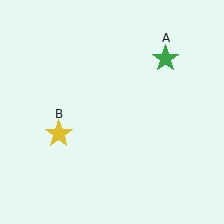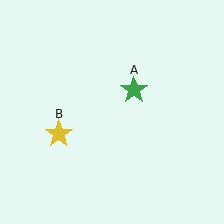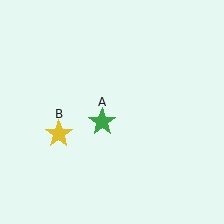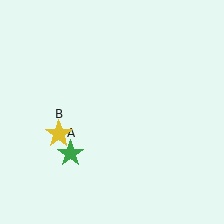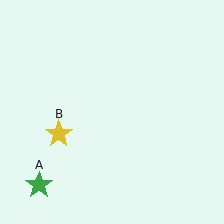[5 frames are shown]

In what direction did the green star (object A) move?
The green star (object A) moved down and to the left.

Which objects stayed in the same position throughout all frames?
Yellow star (object B) remained stationary.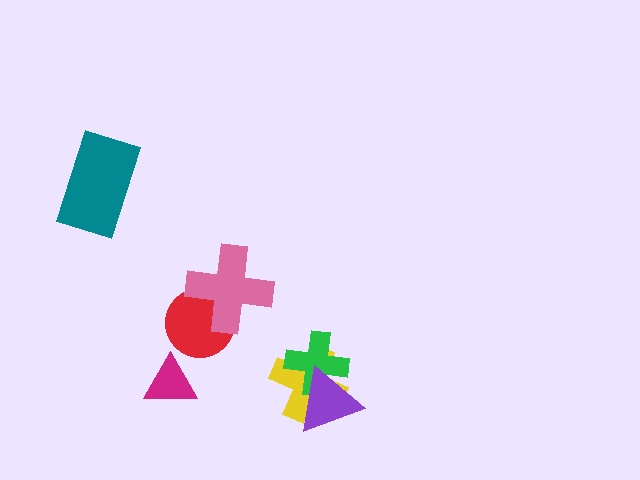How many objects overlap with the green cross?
2 objects overlap with the green cross.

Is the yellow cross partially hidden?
Yes, it is partially covered by another shape.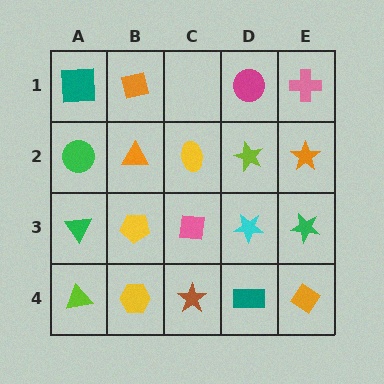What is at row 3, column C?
A pink square.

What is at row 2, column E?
An orange star.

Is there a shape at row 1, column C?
No, that cell is empty.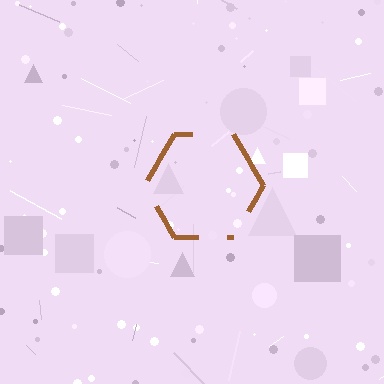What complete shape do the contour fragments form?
The contour fragments form a hexagon.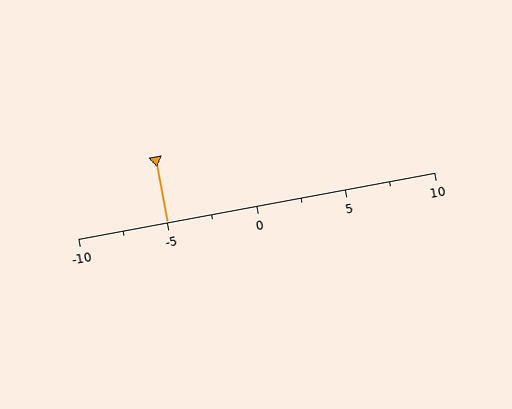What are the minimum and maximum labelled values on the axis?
The axis runs from -10 to 10.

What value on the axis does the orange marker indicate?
The marker indicates approximately -5.